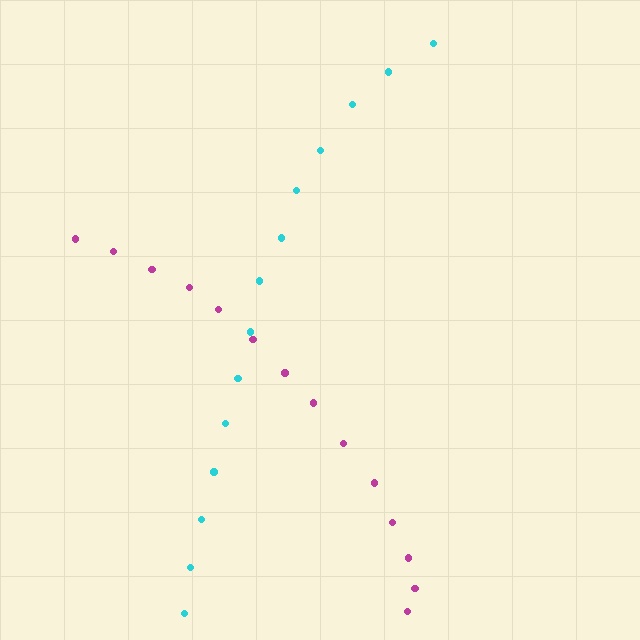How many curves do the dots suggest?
There are 2 distinct paths.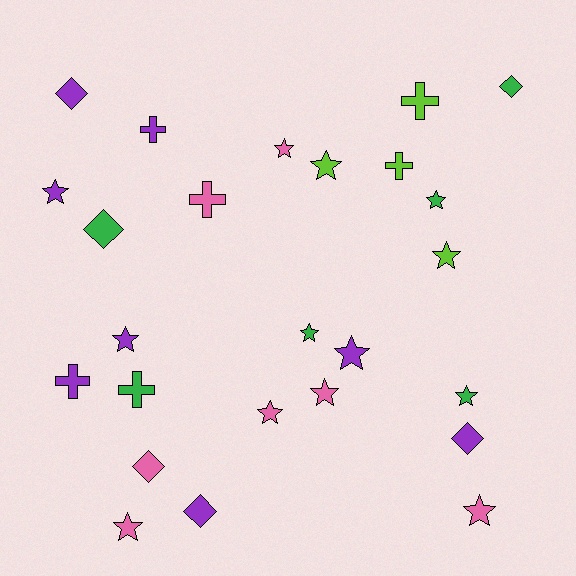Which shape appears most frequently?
Star, with 13 objects.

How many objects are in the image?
There are 25 objects.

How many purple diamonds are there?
There are 3 purple diamonds.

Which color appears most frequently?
Purple, with 8 objects.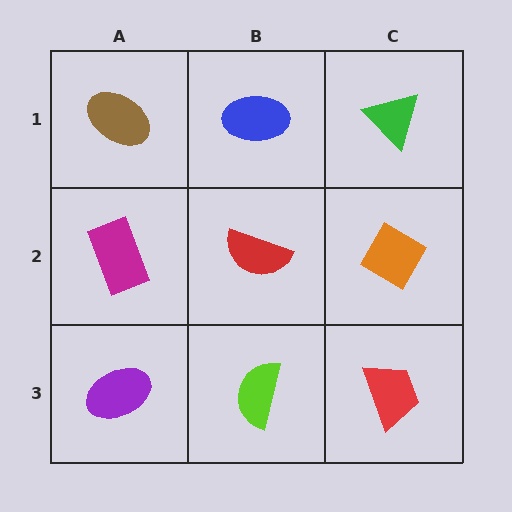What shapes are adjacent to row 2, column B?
A blue ellipse (row 1, column B), a lime semicircle (row 3, column B), a magenta rectangle (row 2, column A), an orange diamond (row 2, column C).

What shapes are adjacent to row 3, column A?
A magenta rectangle (row 2, column A), a lime semicircle (row 3, column B).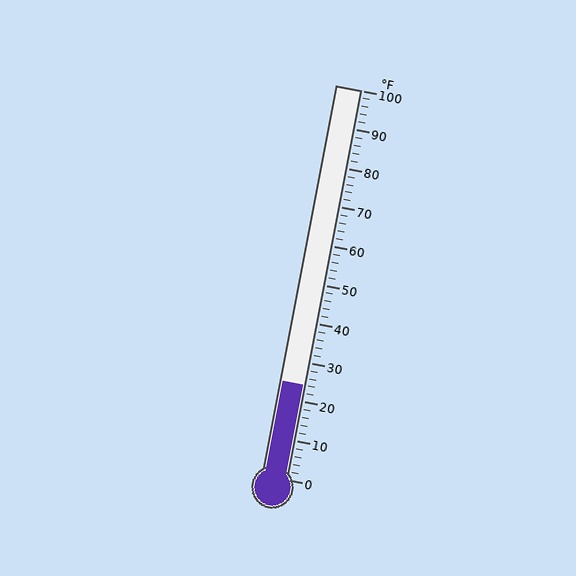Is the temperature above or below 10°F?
The temperature is above 10°F.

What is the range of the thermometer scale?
The thermometer scale ranges from 0°F to 100°F.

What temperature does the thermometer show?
The thermometer shows approximately 24°F.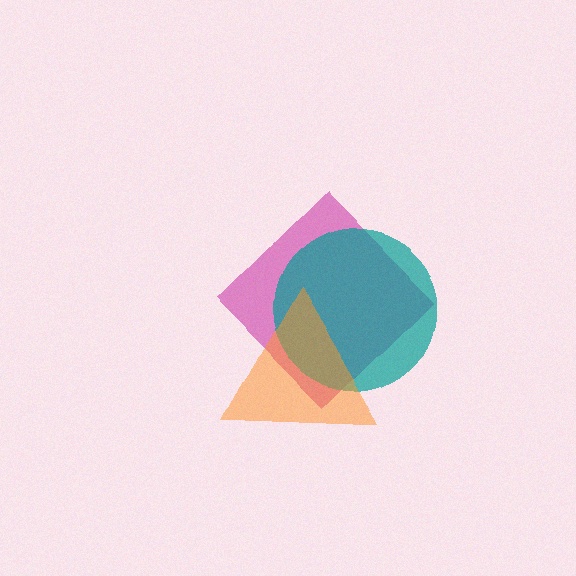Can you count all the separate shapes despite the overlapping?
Yes, there are 3 separate shapes.